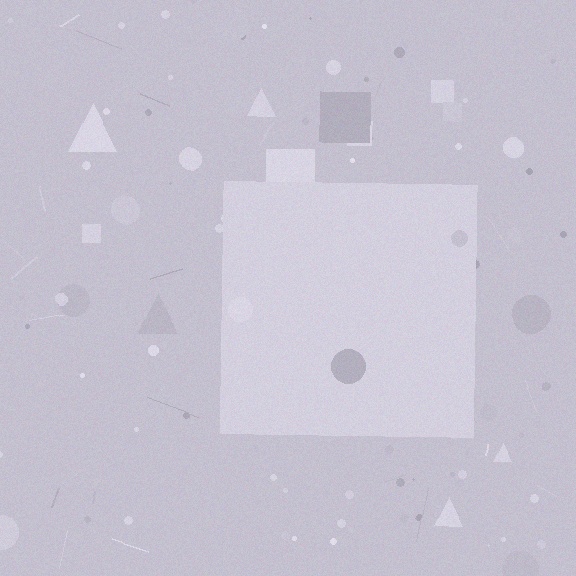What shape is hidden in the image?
A square is hidden in the image.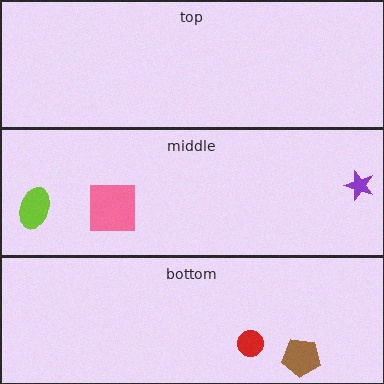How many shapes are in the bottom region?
2.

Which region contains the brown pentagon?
The bottom region.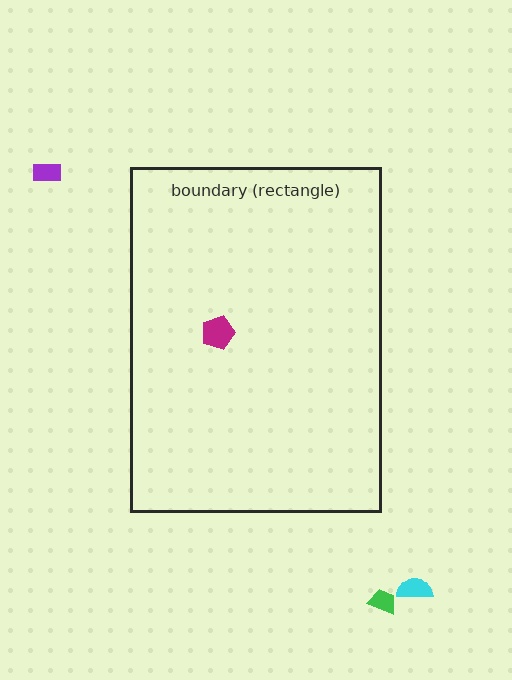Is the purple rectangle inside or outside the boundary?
Outside.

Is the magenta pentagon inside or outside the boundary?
Inside.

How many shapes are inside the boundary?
1 inside, 3 outside.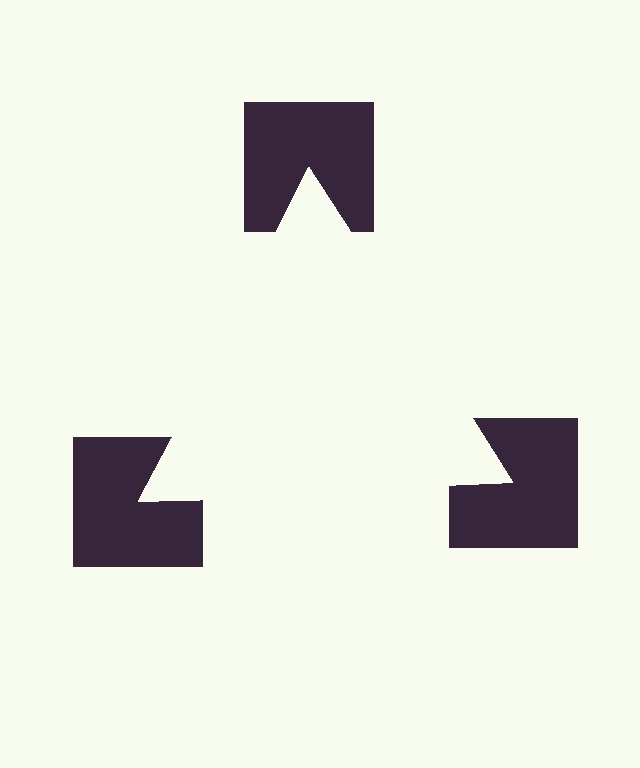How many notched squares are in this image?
There are 3 — one at each vertex of the illusory triangle.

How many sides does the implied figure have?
3 sides.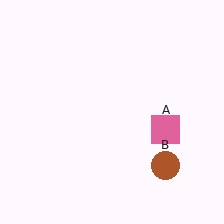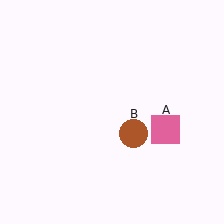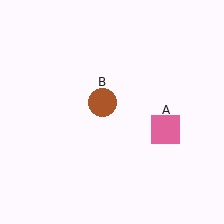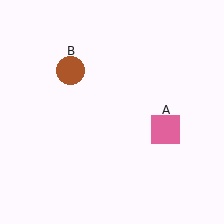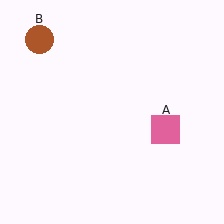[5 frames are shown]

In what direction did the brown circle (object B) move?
The brown circle (object B) moved up and to the left.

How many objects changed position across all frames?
1 object changed position: brown circle (object B).